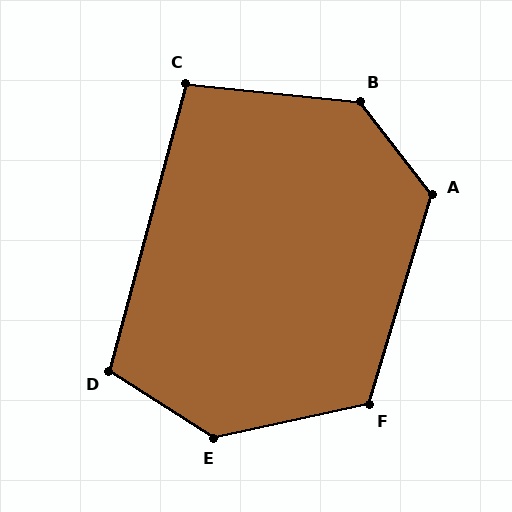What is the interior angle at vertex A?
Approximately 126 degrees (obtuse).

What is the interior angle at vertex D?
Approximately 108 degrees (obtuse).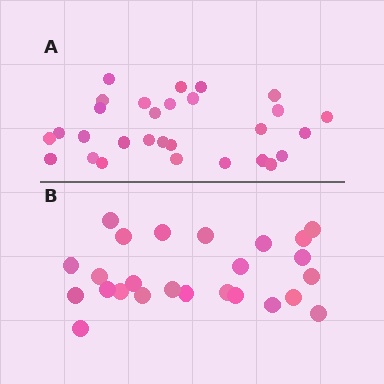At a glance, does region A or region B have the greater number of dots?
Region A (the top region) has more dots.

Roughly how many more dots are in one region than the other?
Region A has about 4 more dots than region B.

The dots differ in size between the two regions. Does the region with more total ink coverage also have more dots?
No. Region B has more total ink coverage because its dots are larger, but region A actually contains more individual dots. Total area can be misleading — the number of items is what matters here.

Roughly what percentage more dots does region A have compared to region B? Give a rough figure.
About 15% more.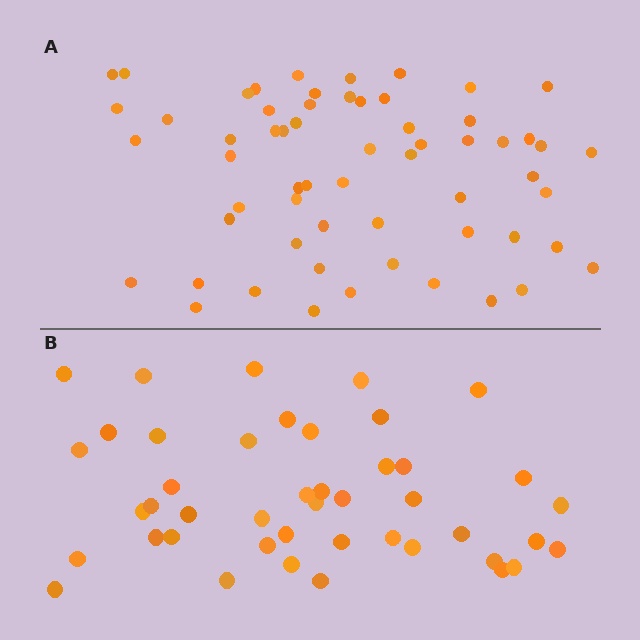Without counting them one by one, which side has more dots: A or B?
Region A (the top region) has more dots.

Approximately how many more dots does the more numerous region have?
Region A has approximately 15 more dots than region B.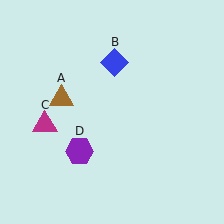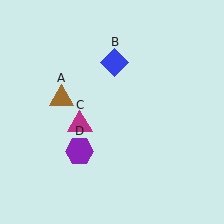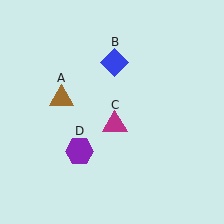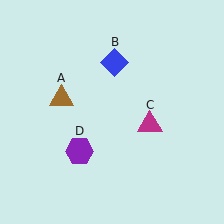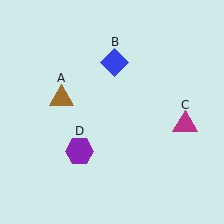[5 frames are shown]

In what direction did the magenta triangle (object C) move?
The magenta triangle (object C) moved right.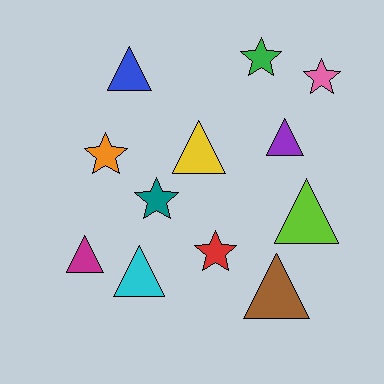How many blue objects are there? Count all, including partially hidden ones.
There is 1 blue object.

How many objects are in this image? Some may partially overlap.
There are 12 objects.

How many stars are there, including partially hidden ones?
There are 5 stars.